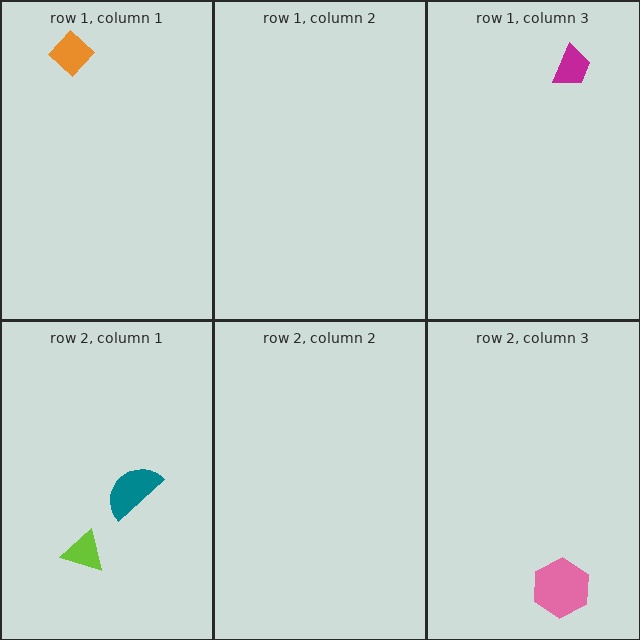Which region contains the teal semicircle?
The row 2, column 1 region.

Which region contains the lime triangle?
The row 2, column 1 region.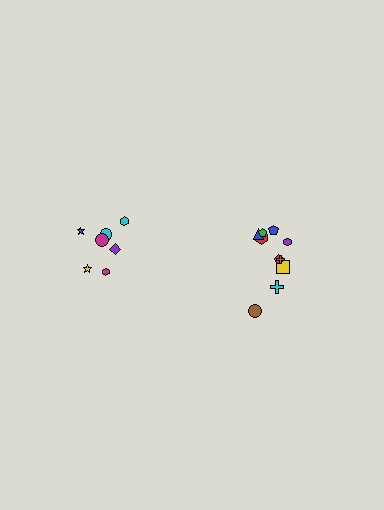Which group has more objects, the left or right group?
The right group.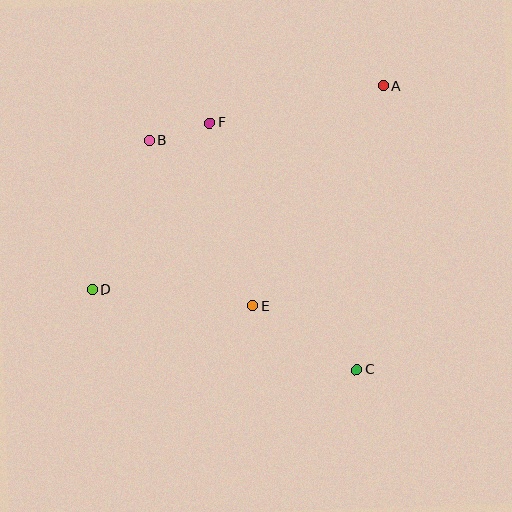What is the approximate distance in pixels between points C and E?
The distance between C and E is approximately 122 pixels.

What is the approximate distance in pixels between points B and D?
The distance between B and D is approximately 159 pixels.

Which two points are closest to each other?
Points B and F are closest to each other.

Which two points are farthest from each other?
Points A and D are farthest from each other.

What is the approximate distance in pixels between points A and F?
The distance between A and F is approximately 177 pixels.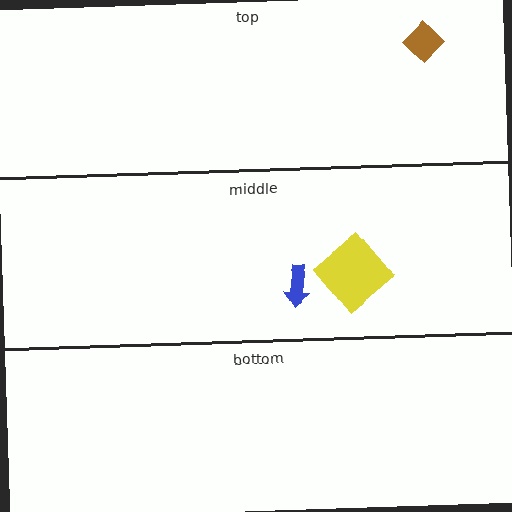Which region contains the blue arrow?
The middle region.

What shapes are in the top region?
The brown diamond.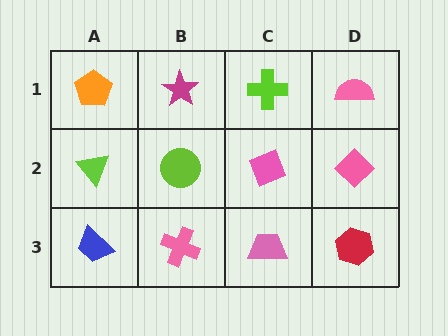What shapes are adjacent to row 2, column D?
A pink semicircle (row 1, column D), a red hexagon (row 3, column D), a pink diamond (row 2, column C).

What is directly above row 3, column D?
A pink diamond.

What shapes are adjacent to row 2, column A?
An orange pentagon (row 1, column A), a blue trapezoid (row 3, column A), a lime circle (row 2, column B).